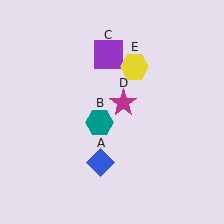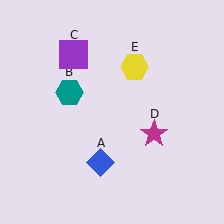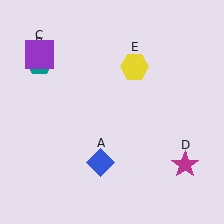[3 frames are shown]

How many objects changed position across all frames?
3 objects changed position: teal hexagon (object B), purple square (object C), magenta star (object D).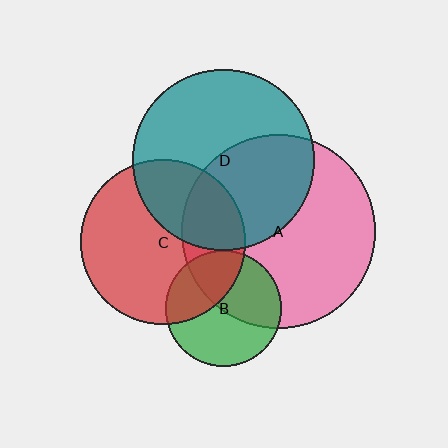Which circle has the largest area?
Circle A (pink).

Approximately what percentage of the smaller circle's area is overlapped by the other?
Approximately 45%.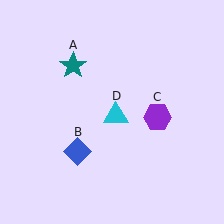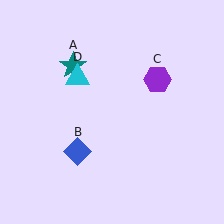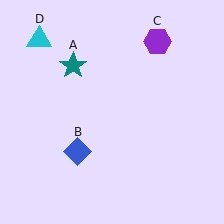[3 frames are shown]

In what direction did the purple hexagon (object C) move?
The purple hexagon (object C) moved up.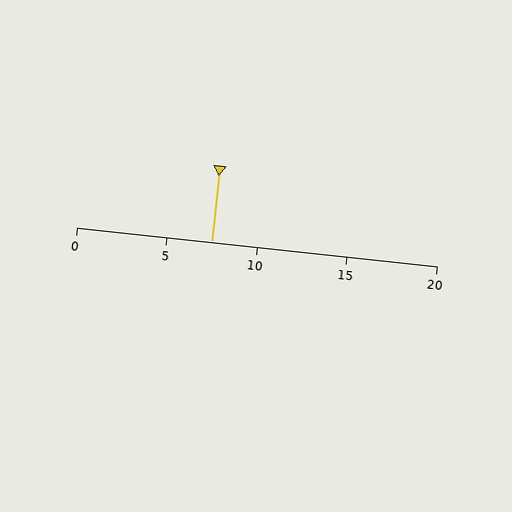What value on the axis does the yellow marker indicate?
The marker indicates approximately 7.5.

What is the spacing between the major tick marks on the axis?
The major ticks are spaced 5 apart.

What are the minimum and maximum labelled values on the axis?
The axis runs from 0 to 20.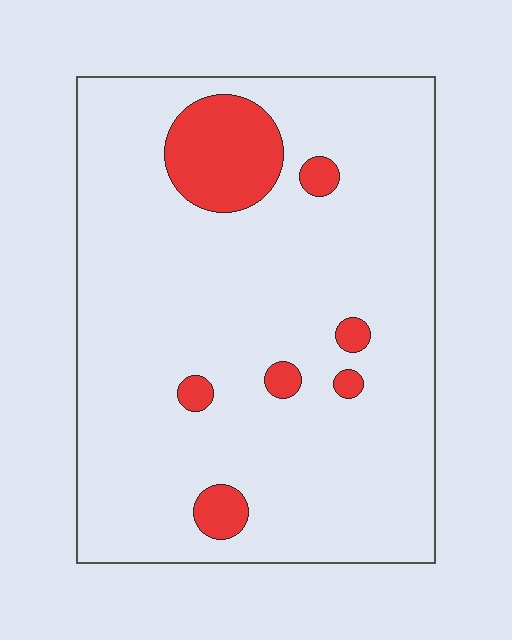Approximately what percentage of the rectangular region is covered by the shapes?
Approximately 10%.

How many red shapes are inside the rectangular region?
7.